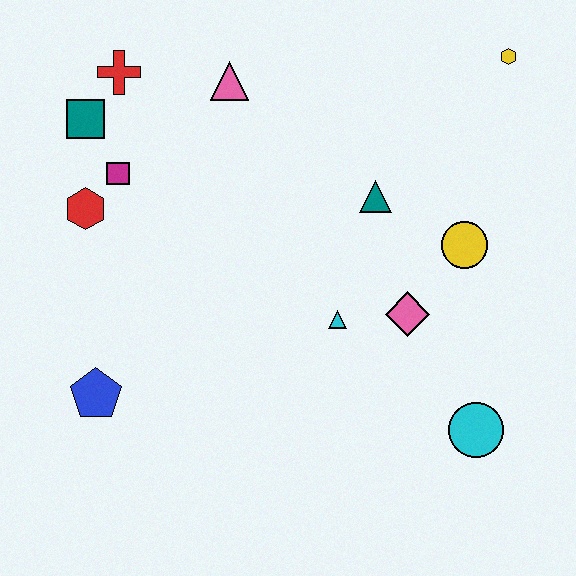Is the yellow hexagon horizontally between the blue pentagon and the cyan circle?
No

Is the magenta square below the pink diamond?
No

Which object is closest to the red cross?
The teal square is closest to the red cross.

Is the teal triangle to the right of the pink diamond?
No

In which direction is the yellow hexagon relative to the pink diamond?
The yellow hexagon is above the pink diamond.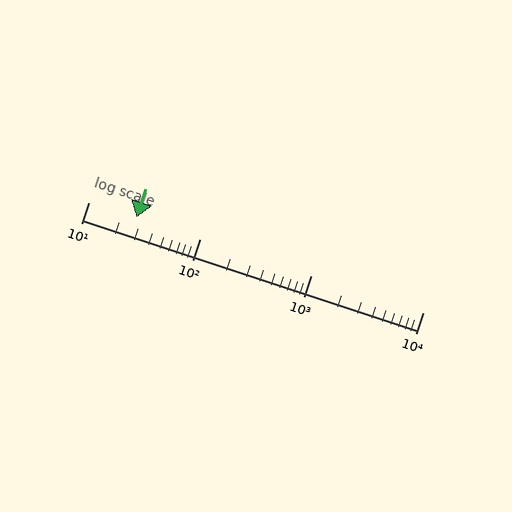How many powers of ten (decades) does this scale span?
The scale spans 3 decades, from 10 to 10000.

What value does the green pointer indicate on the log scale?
The pointer indicates approximately 27.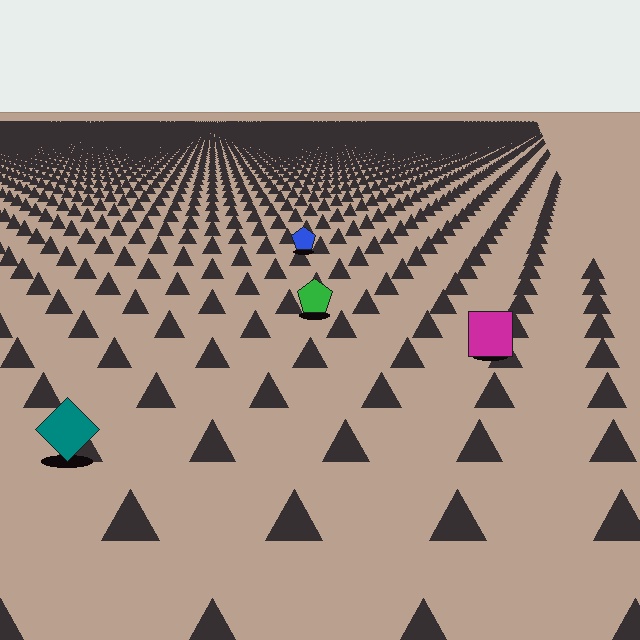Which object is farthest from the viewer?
The blue pentagon is farthest from the viewer. It appears smaller and the ground texture around it is denser.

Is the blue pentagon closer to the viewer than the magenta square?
No. The magenta square is closer — you can tell from the texture gradient: the ground texture is coarser near it.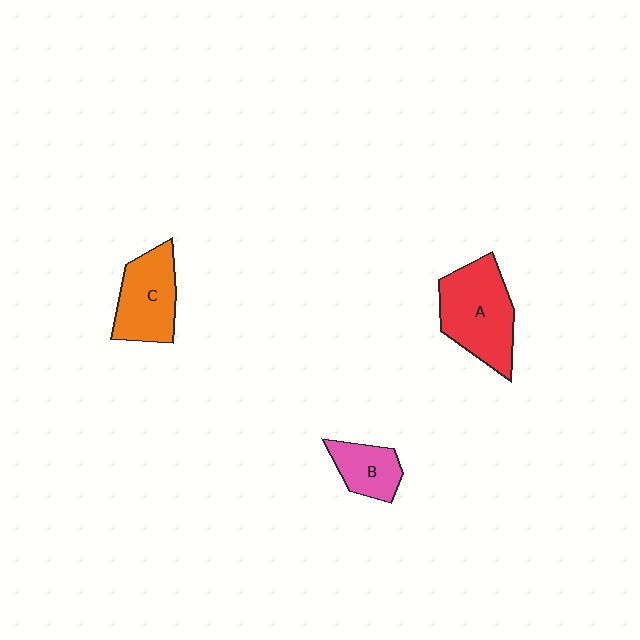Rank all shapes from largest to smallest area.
From largest to smallest: A (red), C (orange), B (pink).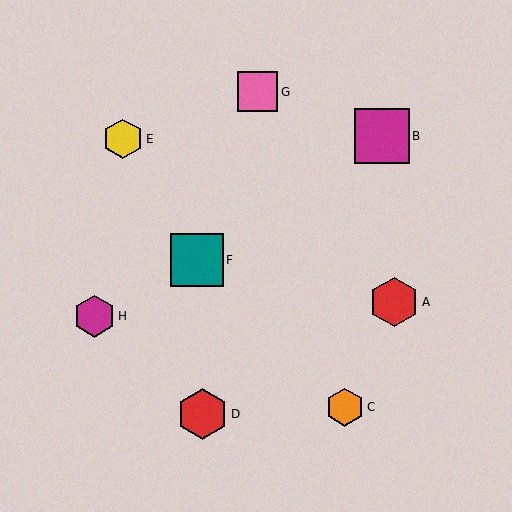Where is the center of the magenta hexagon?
The center of the magenta hexagon is at (94, 316).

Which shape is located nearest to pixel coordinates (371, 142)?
The magenta square (labeled B) at (382, 136) is nearest to that location.